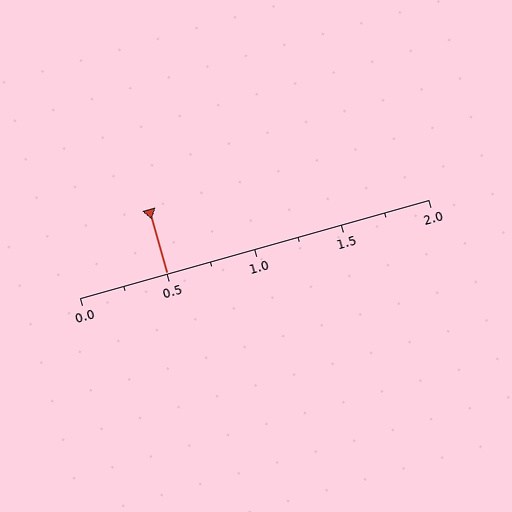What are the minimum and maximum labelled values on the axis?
The axis runs from 0.0 to 2.0.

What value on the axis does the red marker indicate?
The marker indicates approximately 0.5.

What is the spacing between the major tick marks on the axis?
The major ticks are spaced 0.5 apart.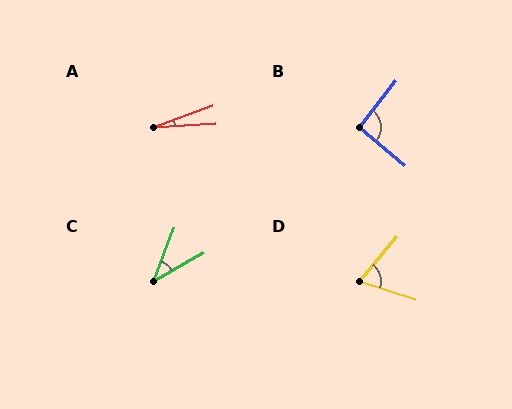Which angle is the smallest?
A, at approximately 17 degrees.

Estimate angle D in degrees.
Approximately 68 degrees.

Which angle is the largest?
B, at approximately 92 degrees.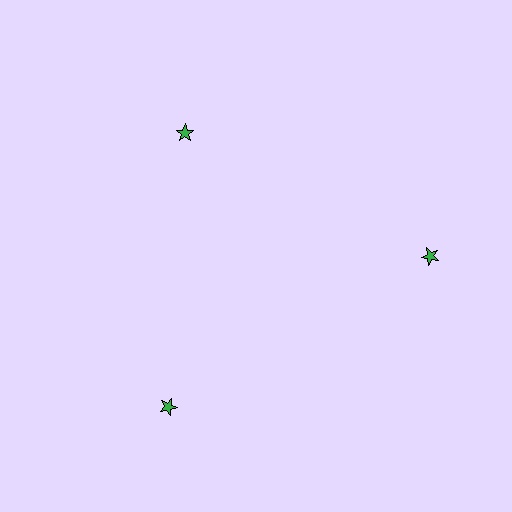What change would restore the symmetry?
The symmetry would be restored by moving it outward, back onto the ring so that all 3 stars sit at equal angles and equal distance from the center.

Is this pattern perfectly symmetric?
No. The 3 green stars are arranged in a ring, but one element near the 11 o'clock position is pulled inward toward the center, breaking the 3-fold rotational symmetry.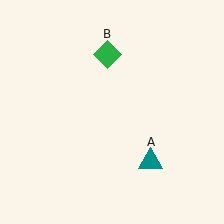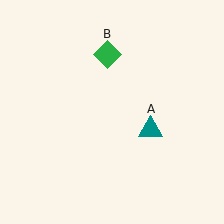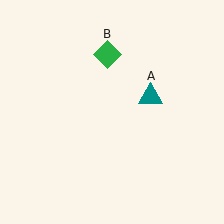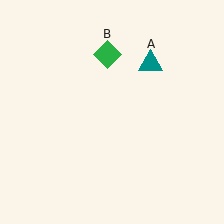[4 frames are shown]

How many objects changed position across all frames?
1 object changed position: teal triangle (object A).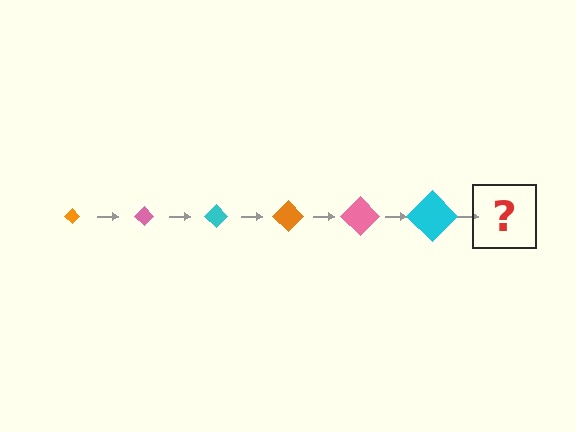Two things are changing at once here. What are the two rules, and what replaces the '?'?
The two rules are that the diamond grows larger each step and the color cycles through orange, pink, and cyan. The '?' should be an orange diamond, larger than the previous one.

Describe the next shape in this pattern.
It should be an orange diamond, larger than the previous one.